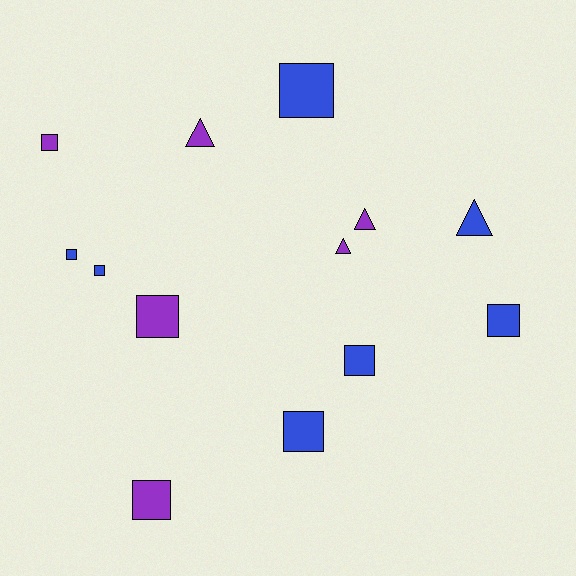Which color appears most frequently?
Blue, with 7 objects.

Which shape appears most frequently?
Square, with 9 objects.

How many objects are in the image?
There are 13 objects.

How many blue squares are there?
There are 6 blue squares.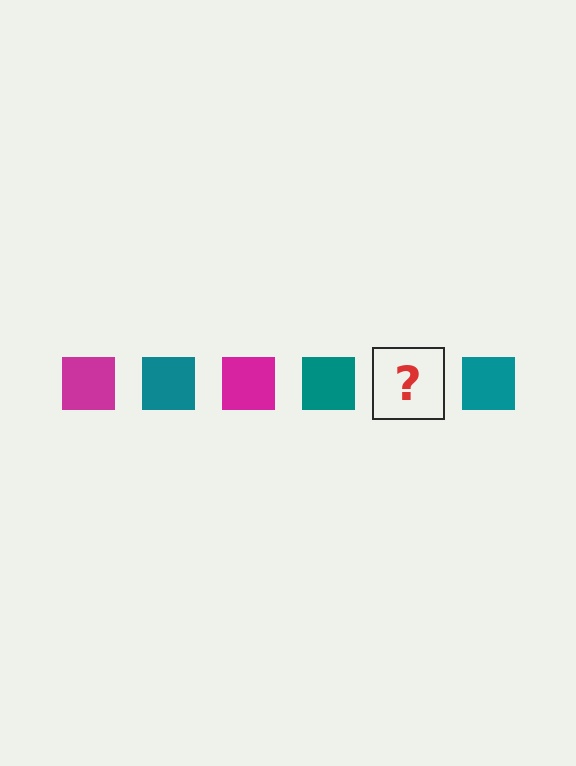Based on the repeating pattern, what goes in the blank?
The blank should be a magenta square.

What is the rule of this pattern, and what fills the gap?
The rule is that the pattern cycles through magenta, teal squares. The gap should be filled with a magenta square.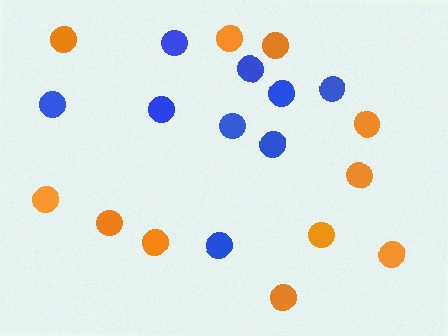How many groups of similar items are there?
There are 2 groups: one group of orange circles (11) and one group of blue circles (9).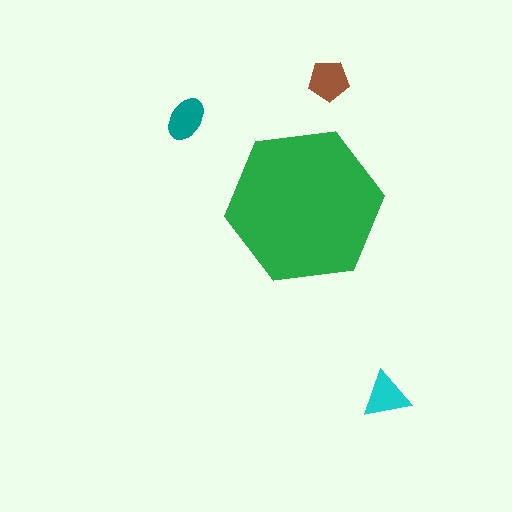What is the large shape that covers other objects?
A green hexagon.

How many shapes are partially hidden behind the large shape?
0 shapes are partially hidden.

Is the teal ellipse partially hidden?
No, the teal ellipse is fully visible.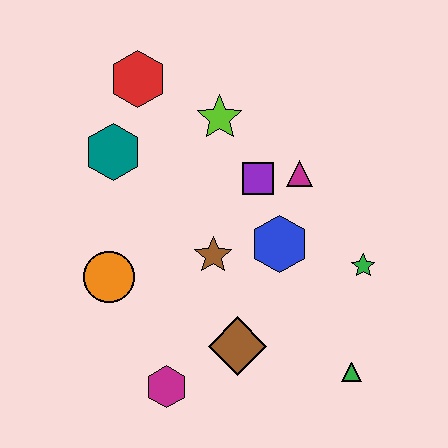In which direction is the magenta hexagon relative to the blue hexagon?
The magenta hexagon is below the blue hexagon.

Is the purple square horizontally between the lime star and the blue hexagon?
Yes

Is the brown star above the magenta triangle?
No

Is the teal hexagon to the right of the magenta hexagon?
No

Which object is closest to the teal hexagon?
The red hexagon is closest to the teal hexagon.